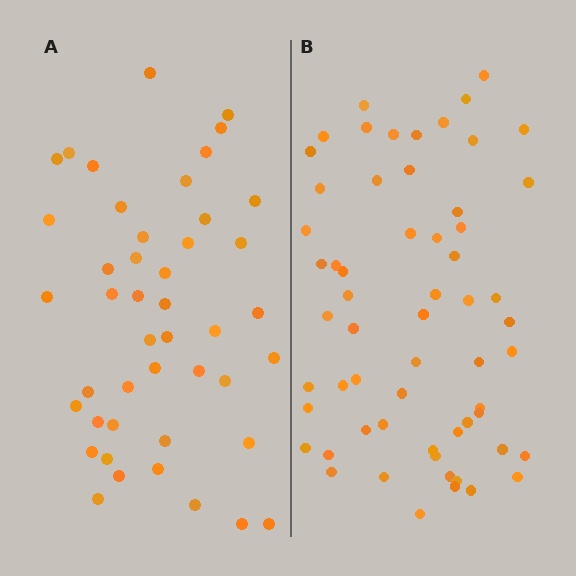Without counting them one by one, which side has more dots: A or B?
Region B (the right region) has more dots.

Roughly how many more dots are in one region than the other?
Region B has approximately 15 more dots than region A.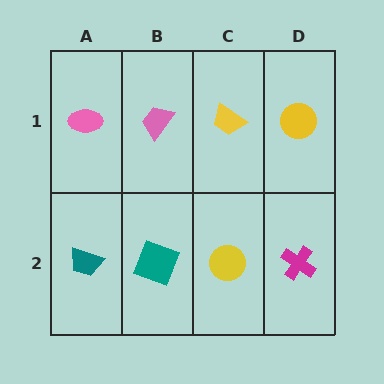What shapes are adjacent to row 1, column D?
A magenta cross (row 2, column D), a yellow trapezoid (row 1, column C).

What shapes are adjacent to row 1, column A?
A teal trapezoid (row 2, column A), a pink trapezoid (row 1, column B).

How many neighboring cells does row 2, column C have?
3.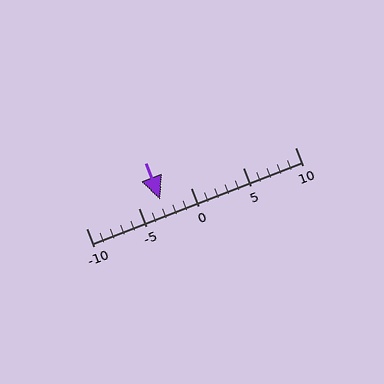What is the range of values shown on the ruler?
The ruler shows values from -10 to 10.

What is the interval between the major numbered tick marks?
The major tick marks are spaced 5 units apart.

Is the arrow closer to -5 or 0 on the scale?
The arrow is closer to -5.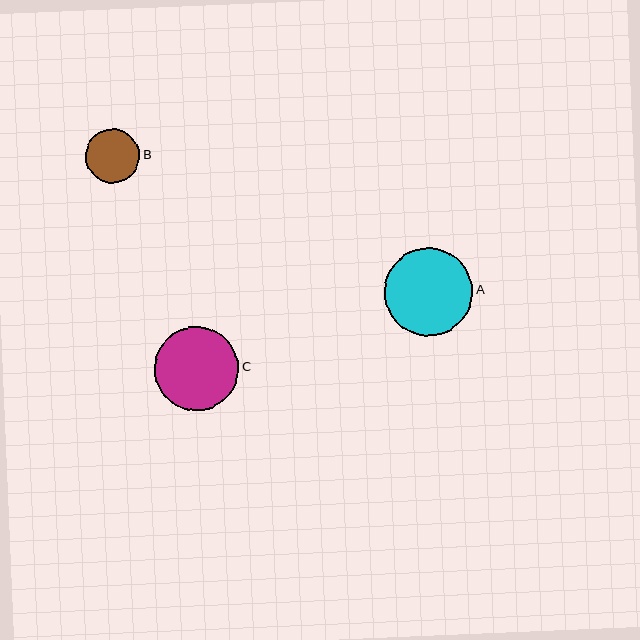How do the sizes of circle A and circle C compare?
Circle A and circle C are approximately the same size.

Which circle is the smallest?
Circle B is the smallest with a size of approximately 55 pixels.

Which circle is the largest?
Circle A is the largest with a size of approximately 88 pixels.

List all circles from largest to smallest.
From largest to smallest: A, C, B.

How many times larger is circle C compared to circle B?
Circle C is approximately 1.5 times the size of circle B.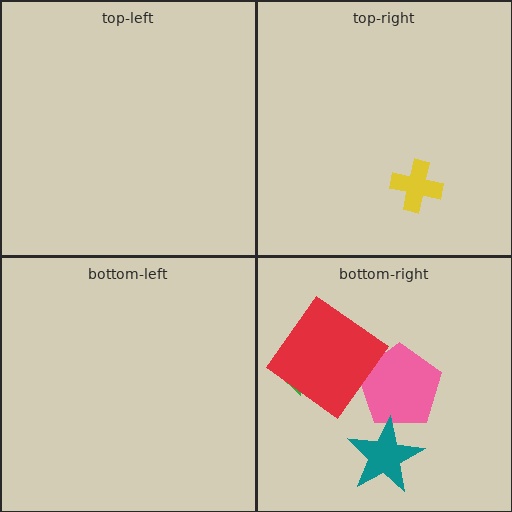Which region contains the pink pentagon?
The bottom-right region.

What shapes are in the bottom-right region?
The green arrow, the pink pentagon, the red diamond, the teal star.